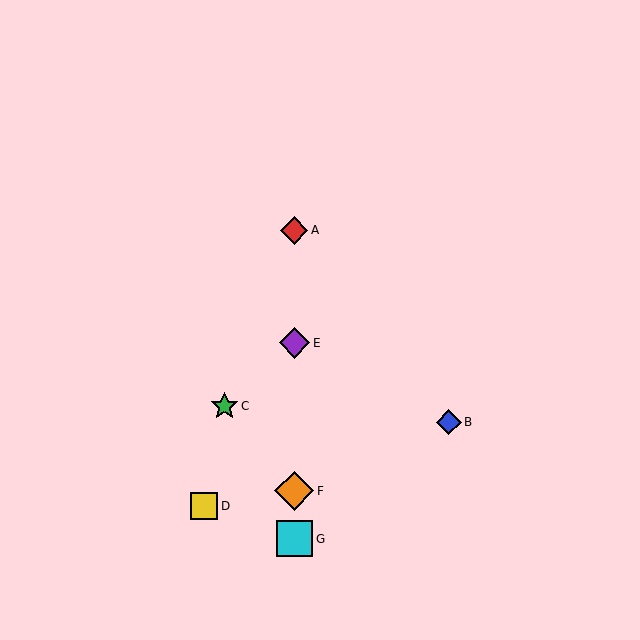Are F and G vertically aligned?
Yes, both are at x≈294.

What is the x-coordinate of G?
Object G is at x≈294.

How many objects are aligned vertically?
4 objects (A, E, F, G) are aligned vertically.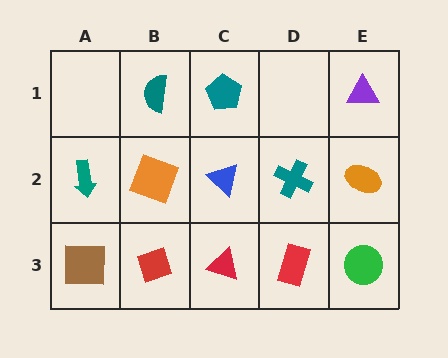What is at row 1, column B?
A teal semicircle.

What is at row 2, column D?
A teal cross.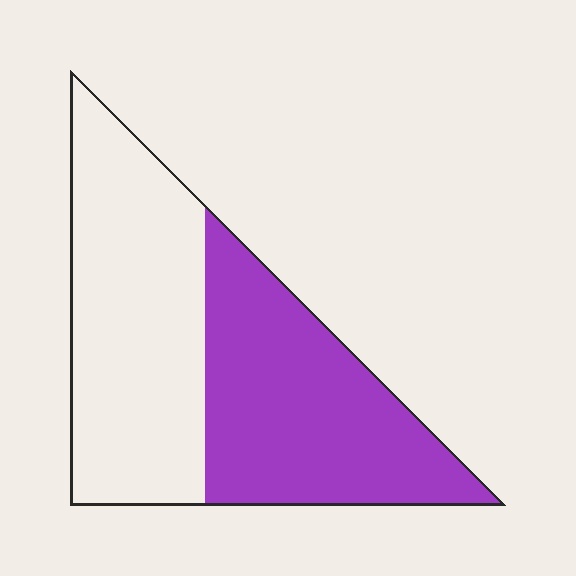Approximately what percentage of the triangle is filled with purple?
Approximately 50%.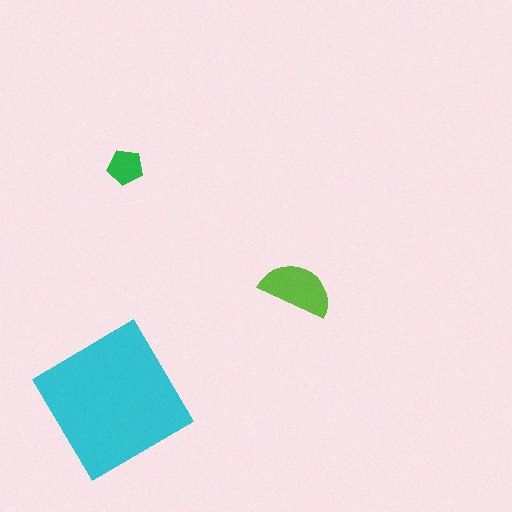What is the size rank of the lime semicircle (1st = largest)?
2nd.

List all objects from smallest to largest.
The green pentagon, the lime semicircle, the cyan diamond.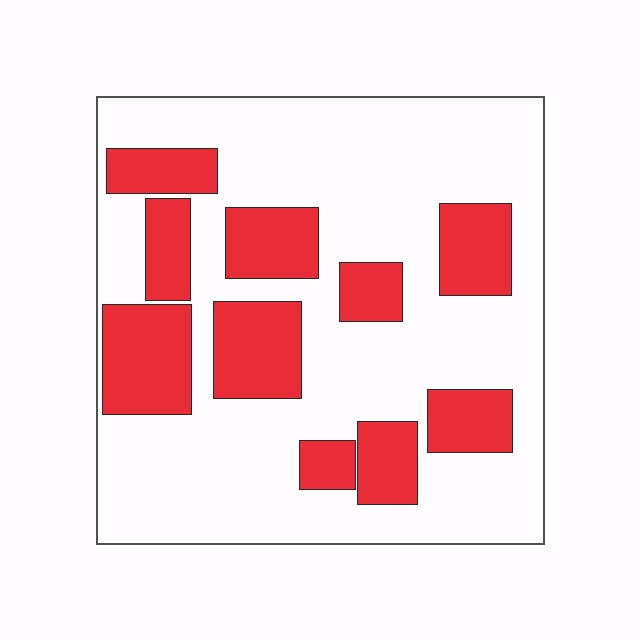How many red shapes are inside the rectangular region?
10.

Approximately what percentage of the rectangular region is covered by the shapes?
Approximately 30%.